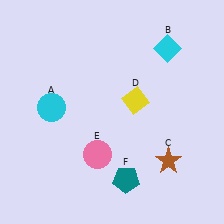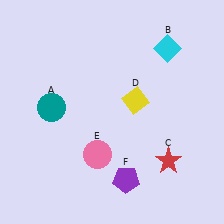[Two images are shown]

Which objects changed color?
A changed from cyan to teal. C changed from brown to red. F changed from teal to purple.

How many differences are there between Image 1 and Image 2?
There are 3 differences between the two images.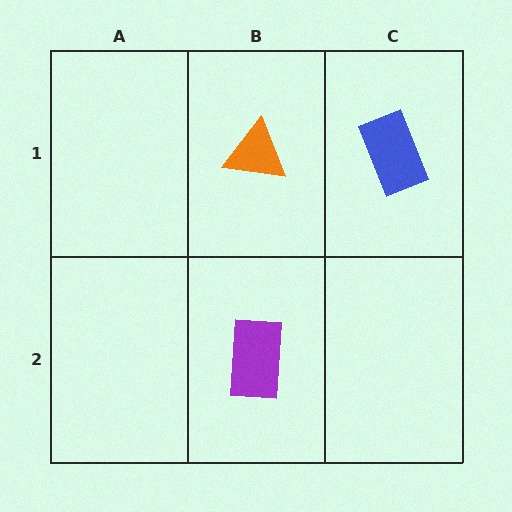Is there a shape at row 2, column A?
No, that cell is empty.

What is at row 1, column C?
A blue rectangle.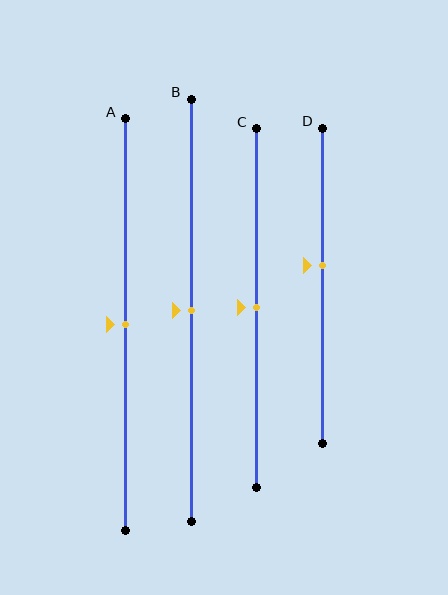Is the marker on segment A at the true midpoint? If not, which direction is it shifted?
Yes, the marker on segment A is at the true midpoint.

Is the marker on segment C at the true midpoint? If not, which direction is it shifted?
Yes, the marker on segment C is at the true midpoint.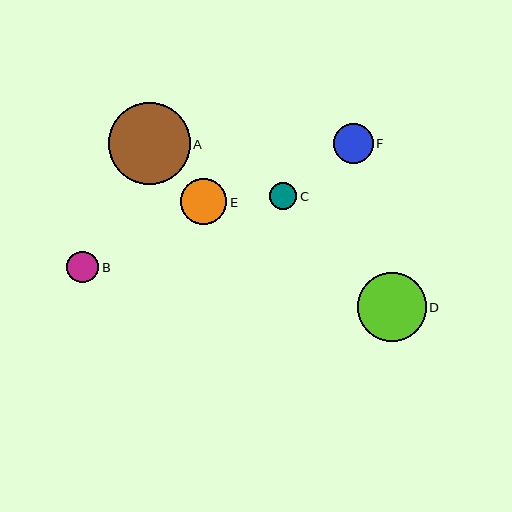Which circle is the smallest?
Circle C is the smallest with a size of approximately 28 pixels.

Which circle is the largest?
Circle A is the largest with a size of approximately 82 pixels.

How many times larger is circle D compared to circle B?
Circle D is approximately 2.2 times the size of circle B.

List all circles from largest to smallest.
From largest to smallest: A, D, E, F, B, C.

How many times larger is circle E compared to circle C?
Circle E is approximately 1.7 times the size of circle C.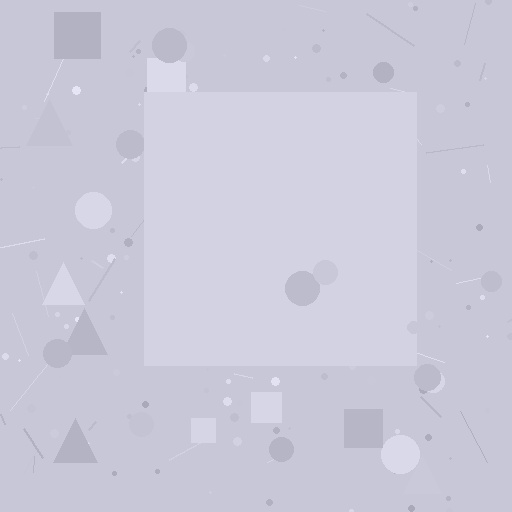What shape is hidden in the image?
A square is hidden in the image.